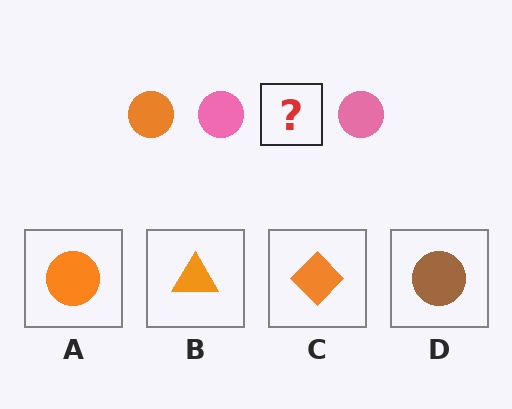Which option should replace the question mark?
Option A.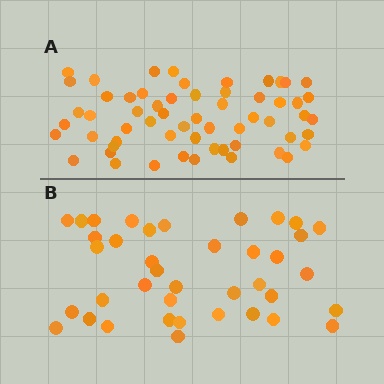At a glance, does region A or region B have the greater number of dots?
Region A (the top region) has more dots.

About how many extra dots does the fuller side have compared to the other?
Region A has approximately 20 more dots than region B.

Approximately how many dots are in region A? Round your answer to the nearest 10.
About 60 dots. (The exact count is 59, which rounds to 60.)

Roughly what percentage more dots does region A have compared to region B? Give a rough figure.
About 50% more.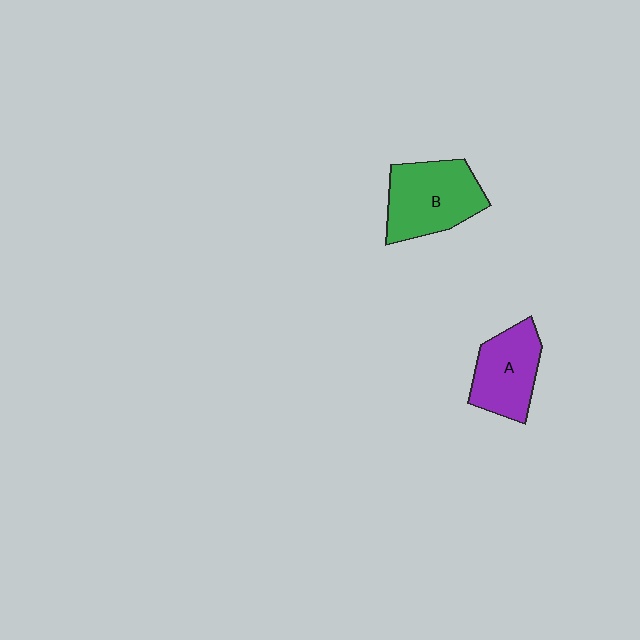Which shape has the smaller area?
Shape A (purple).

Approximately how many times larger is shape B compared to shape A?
Approximately 1.2 times.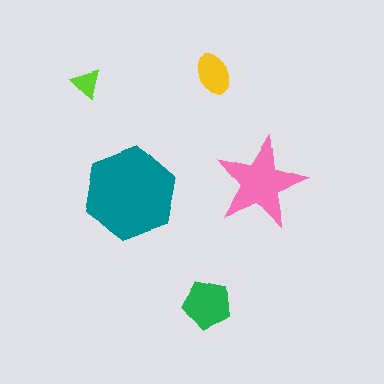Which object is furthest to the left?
The lime triangle is leftmost.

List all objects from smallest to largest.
The lime triangle, the yellow ellipse, the green pentagon, the pink star, the teal hexagon.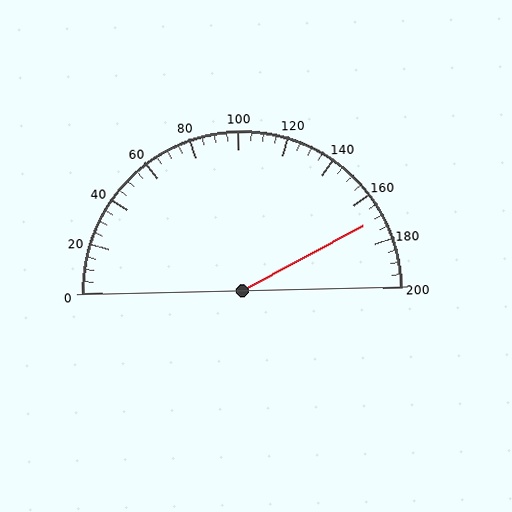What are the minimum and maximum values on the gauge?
The gauge ranges from 0 to 200.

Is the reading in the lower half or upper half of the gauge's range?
The reading is in the upper half of the range (0 to 200).